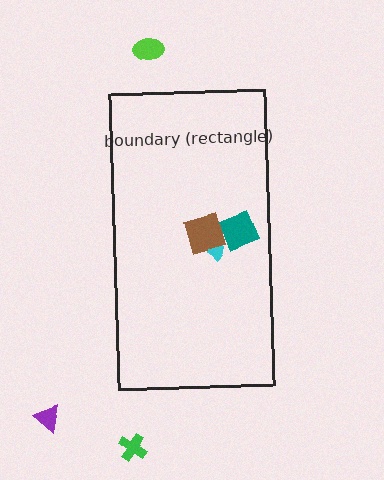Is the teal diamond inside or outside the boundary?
Inside.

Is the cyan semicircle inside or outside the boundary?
Inside.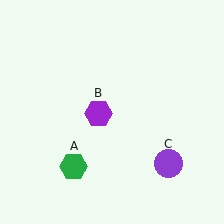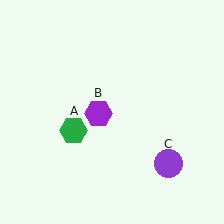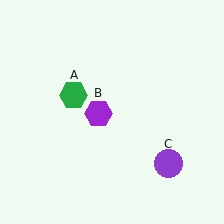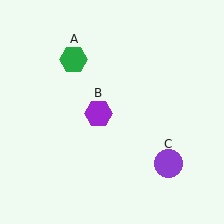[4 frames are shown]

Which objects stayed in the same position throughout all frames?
Purple hexagon (object B) and purple circle (object C) remained stationary.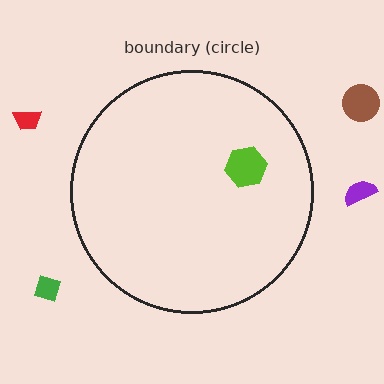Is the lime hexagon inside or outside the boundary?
Inside.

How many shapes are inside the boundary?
1 inside, 4 outside.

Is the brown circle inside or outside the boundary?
Outside.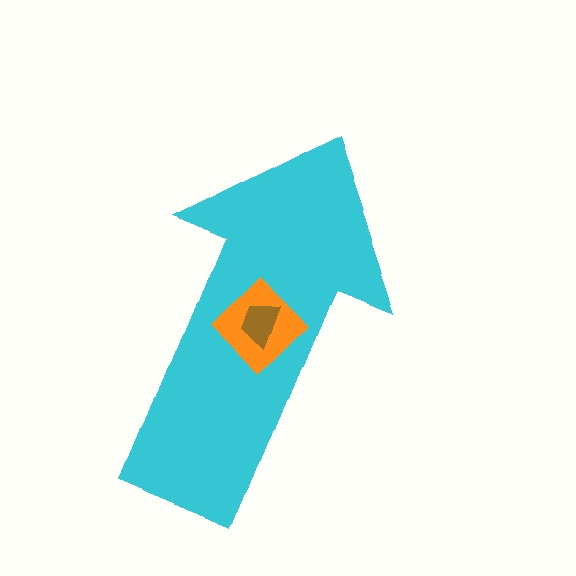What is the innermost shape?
The brown trapezoid.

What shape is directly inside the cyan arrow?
The orange diamond.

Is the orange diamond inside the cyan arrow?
Yes.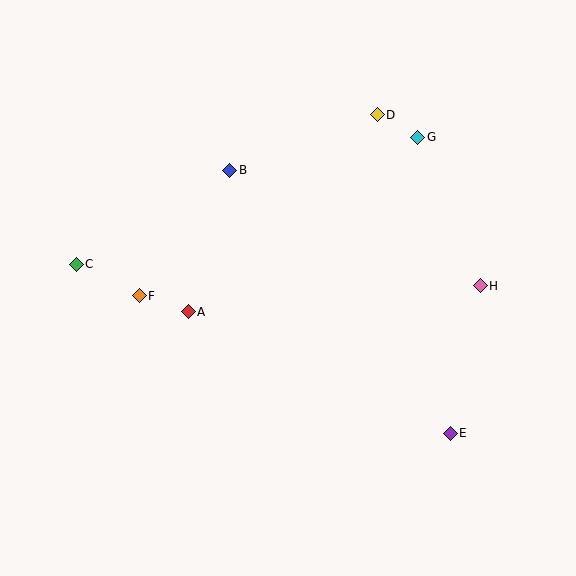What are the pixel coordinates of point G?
Point G is at (418, 137).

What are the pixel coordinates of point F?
Point F is at (139, 296).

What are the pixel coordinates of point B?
Point B is at (230, 170).